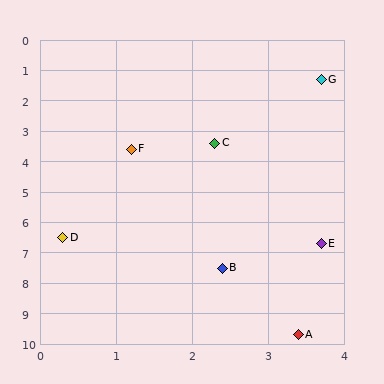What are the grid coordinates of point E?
Point E is at approximately (3.7, 6.7).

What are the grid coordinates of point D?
Point D is at approximately (0.3, 6.5).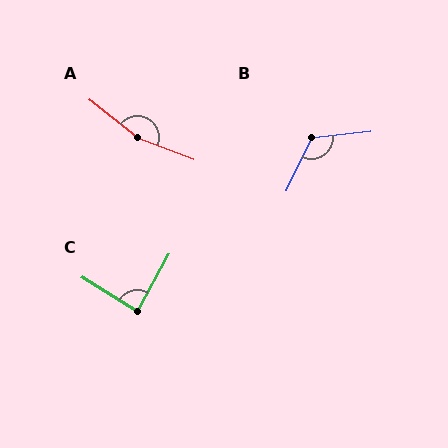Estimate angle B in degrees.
Approximately 122 degrees.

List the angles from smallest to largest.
C (87°), B (122°), A (163°).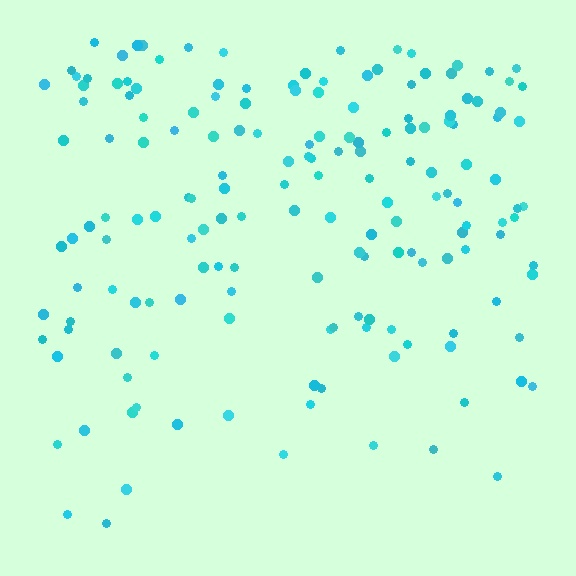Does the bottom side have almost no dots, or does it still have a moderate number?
Still a moderate number, just noticeably fewer than the top.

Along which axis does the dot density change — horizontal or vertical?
Vertical.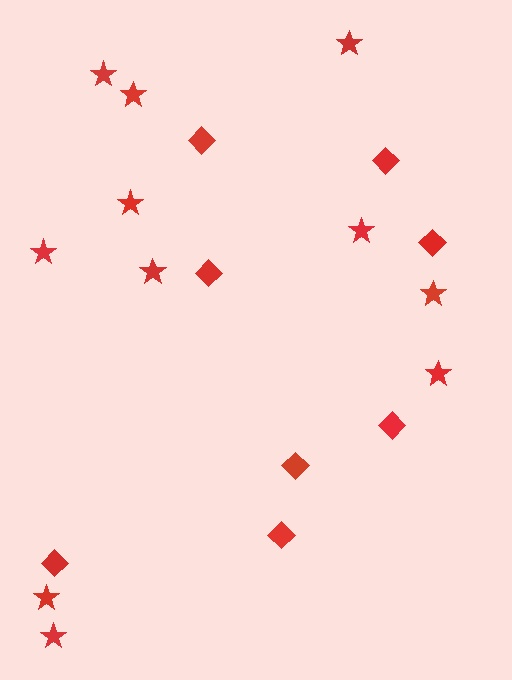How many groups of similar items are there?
There are 2 groups: one group of diamonds (8) and one group of stars (11).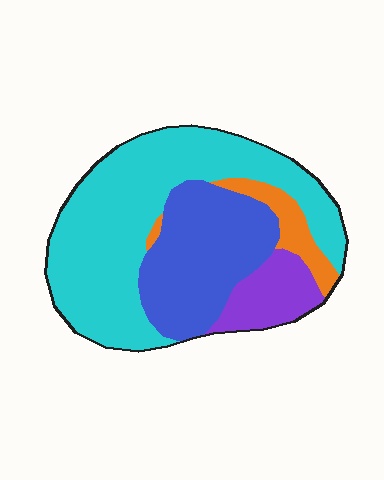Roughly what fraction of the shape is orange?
Orange covers 8% of the shape.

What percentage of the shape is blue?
Blue takes up about one quarter (1/4) of the shape.